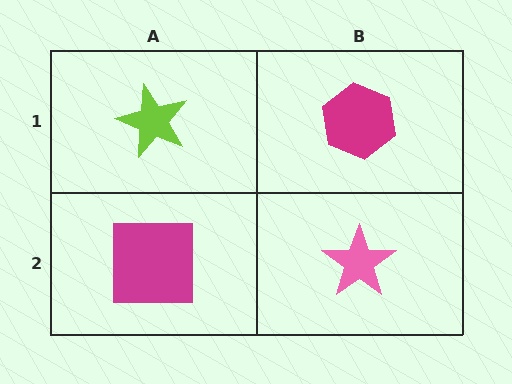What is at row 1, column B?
A magenta hexagon.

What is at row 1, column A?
A lime star.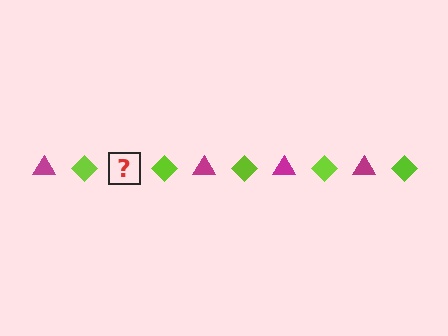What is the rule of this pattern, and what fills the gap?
The rule is that the pattern alternates between magenta triangle and lime diamond. The gap should be filled with a magenta triangle.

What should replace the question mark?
The question mark should be replaced with a magenta triangle.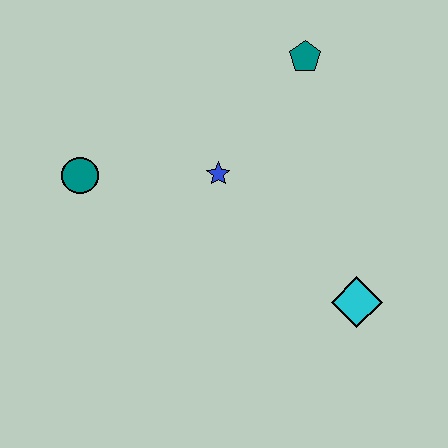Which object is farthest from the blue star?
The cyan diamond is farthest from the blue star.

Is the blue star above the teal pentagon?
No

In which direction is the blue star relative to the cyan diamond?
The blue star is to the left of the cyan diamond.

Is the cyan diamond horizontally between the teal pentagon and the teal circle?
No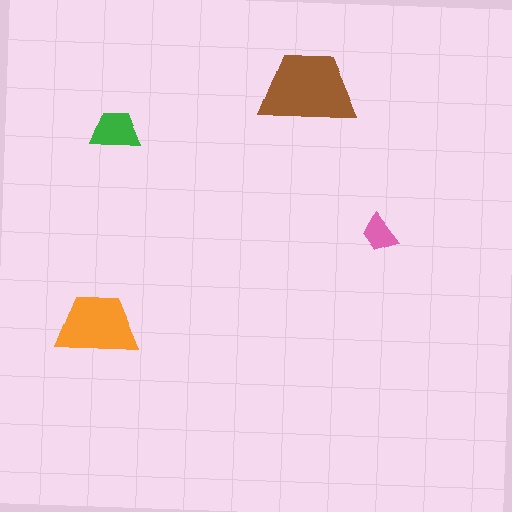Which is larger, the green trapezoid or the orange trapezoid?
The orange one.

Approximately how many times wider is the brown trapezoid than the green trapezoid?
About 2 times wider.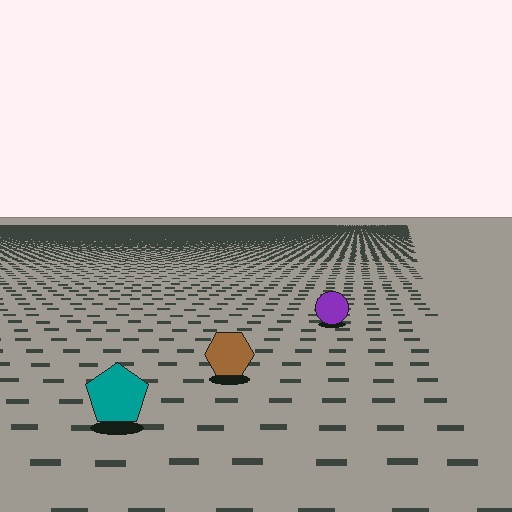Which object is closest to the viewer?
The teal pentagon is closest. The texture marks near it are larger and more spread out.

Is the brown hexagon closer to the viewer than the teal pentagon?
No. The teal pentagon is closer — you can tell from the texture gradient: the ground texture is coarser near it.